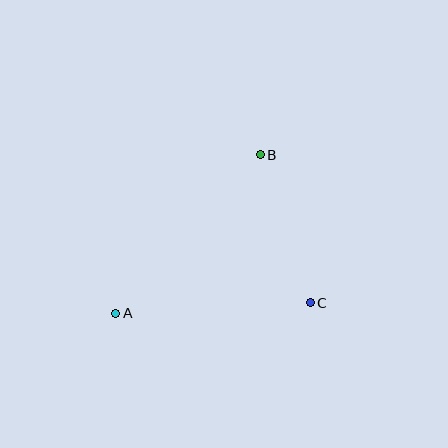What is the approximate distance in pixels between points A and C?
The distance between A and C is approximately 195 pixels.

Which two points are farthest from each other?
Points A and B are farthest from each other.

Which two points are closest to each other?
Points B and C are closest to each other.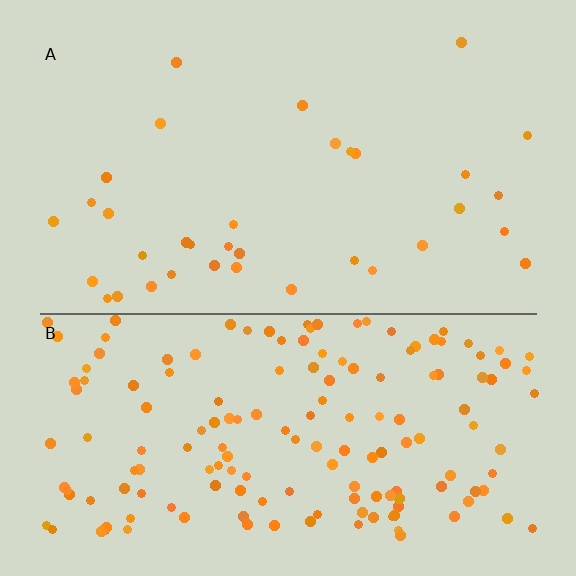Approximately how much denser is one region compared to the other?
Approximately 4.7× — region B over region A.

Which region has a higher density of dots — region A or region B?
B (the bottom).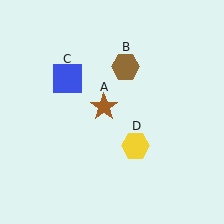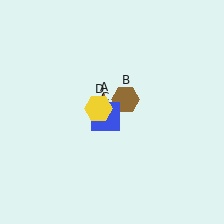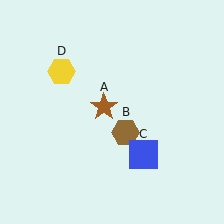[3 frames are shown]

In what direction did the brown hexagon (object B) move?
The brown hexagon (object B) moved down.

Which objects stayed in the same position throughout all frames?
Brown star (object A) remained stationary.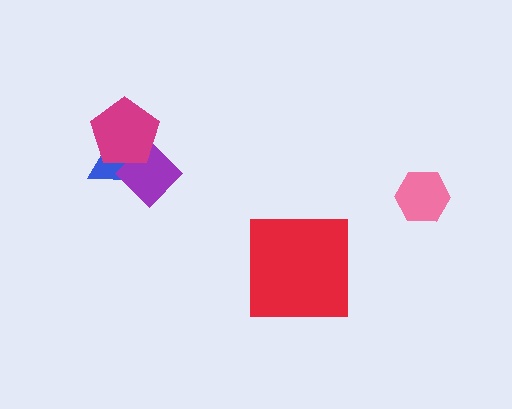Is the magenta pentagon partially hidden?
No, no other shape covers it.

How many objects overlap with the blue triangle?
2 objects overlap with the blue triangle.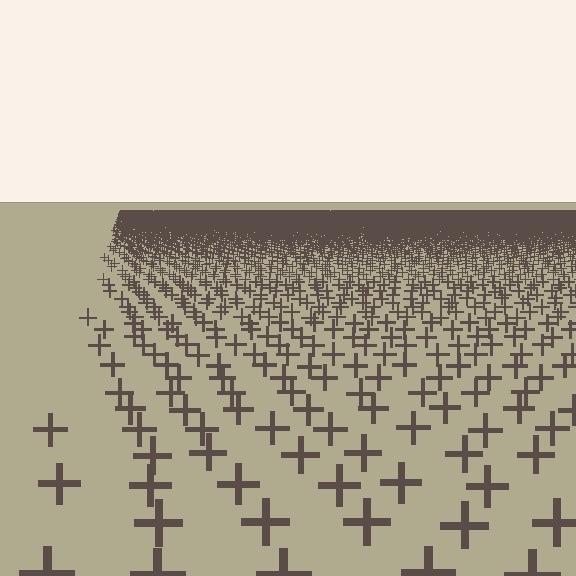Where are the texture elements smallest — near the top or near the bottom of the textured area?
Near the top.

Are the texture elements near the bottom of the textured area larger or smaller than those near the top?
Larger. Near the bottom, elements are closer to the viewer and appear at a bigger on-screen size.